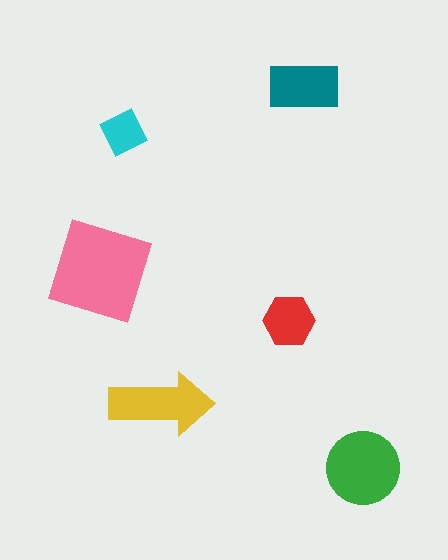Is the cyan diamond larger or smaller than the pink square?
Smaller.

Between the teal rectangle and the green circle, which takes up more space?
The green circle.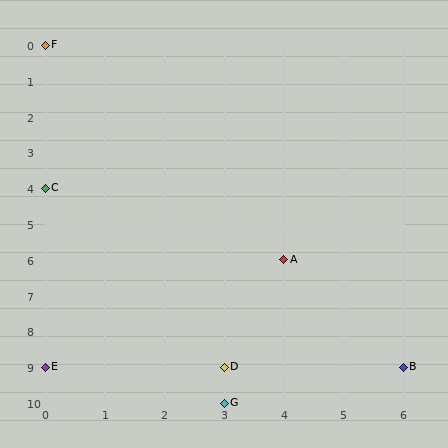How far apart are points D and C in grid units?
Points D and C are 3 columns and 5 rows apart (about 5.8 grid units diagonally).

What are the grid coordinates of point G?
Point G is at grid coordinates (3, 10).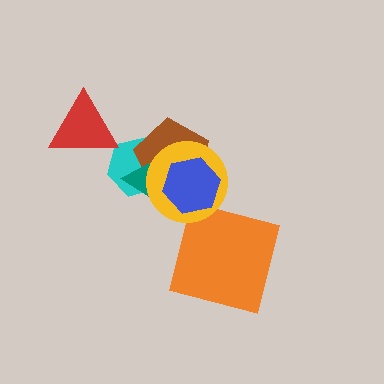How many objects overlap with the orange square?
0 objects overlap with the orange square.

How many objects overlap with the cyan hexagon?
3 objects overlap with the cyan hexagon.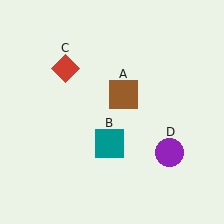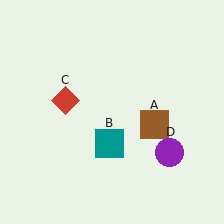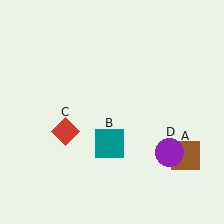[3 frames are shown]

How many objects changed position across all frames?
2 objects changed position: brown square (object A), red diamond (object C).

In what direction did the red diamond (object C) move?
The red diamond (object C) moved down.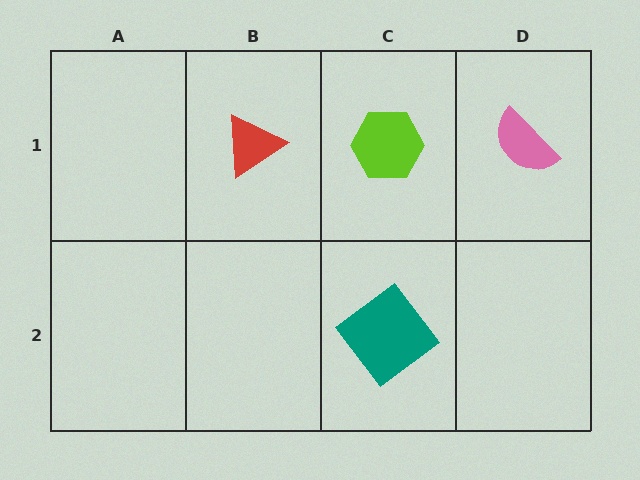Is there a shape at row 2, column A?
No, that cell is empty.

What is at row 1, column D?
A pink semicircle.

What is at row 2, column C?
A teal diamond.